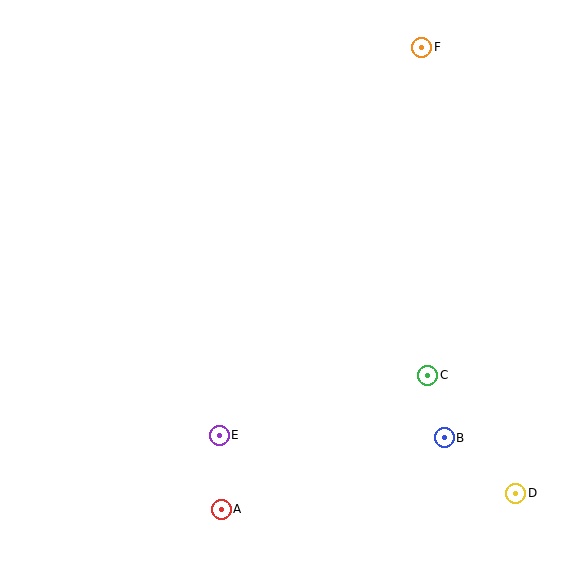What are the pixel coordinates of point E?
Point E is at (219, 435).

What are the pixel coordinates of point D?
Point D is at (516, 493).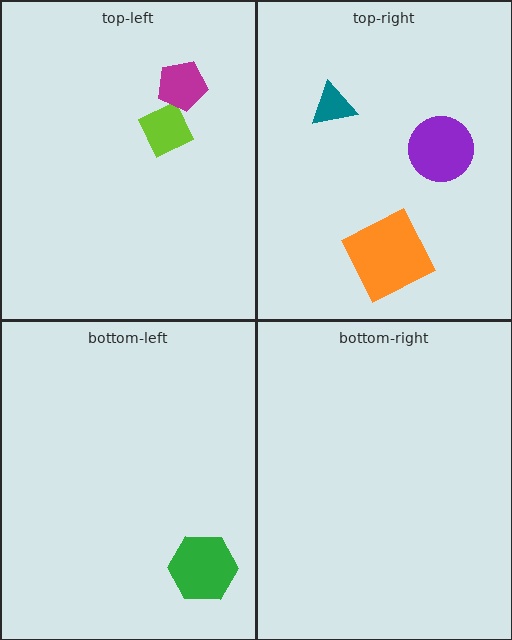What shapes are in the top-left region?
The lime diamond, the magenta pentagon.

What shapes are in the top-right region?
The orange square, the purple circle, the teal triangle.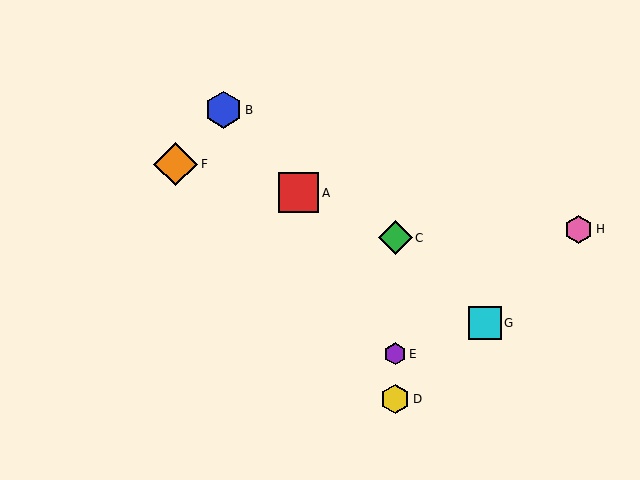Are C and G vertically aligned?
No, C is at x≈395 and G is at x≈485.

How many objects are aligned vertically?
3 objects (C, D, E) are aligned vertically.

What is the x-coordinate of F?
Object F is at x≈176.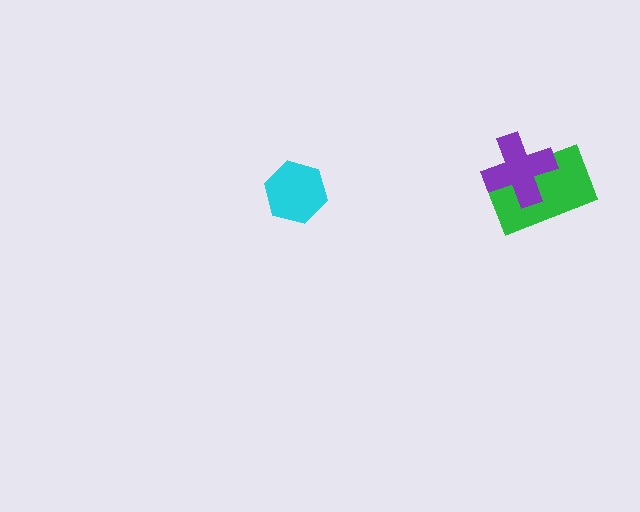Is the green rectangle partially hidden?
Yes, it is partially covered by another shape.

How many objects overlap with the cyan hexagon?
0 objects overlap with the cyan hexagon.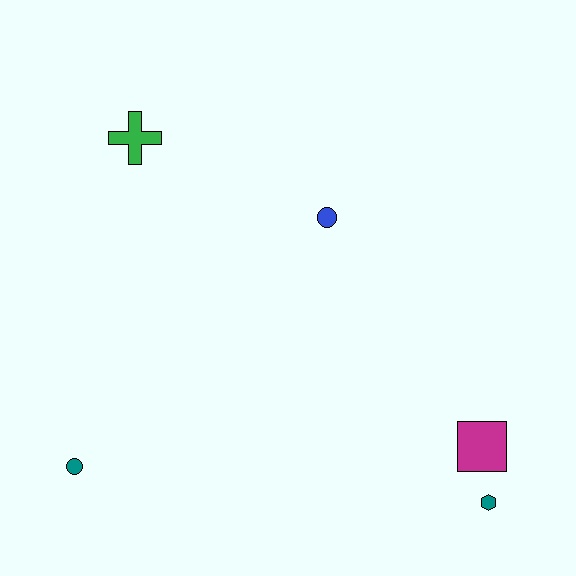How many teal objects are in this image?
There are 2 teal objects.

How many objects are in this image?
There are 5 objects.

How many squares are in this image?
There is 1 square.